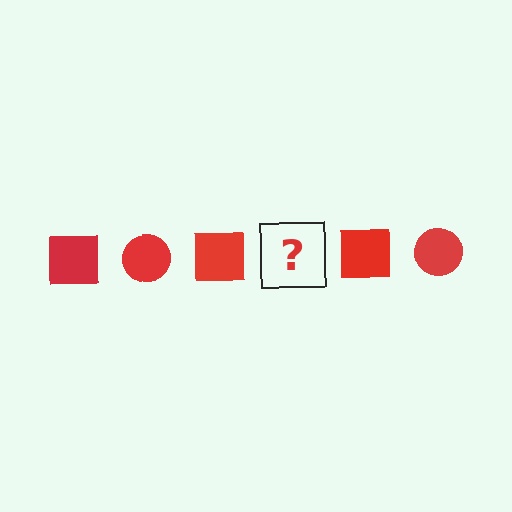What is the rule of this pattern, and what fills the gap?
The rule is that the pattern cycles through square, circle shapes in red. The gap should be filled with a red circle.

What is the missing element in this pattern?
The missing element is a red circle.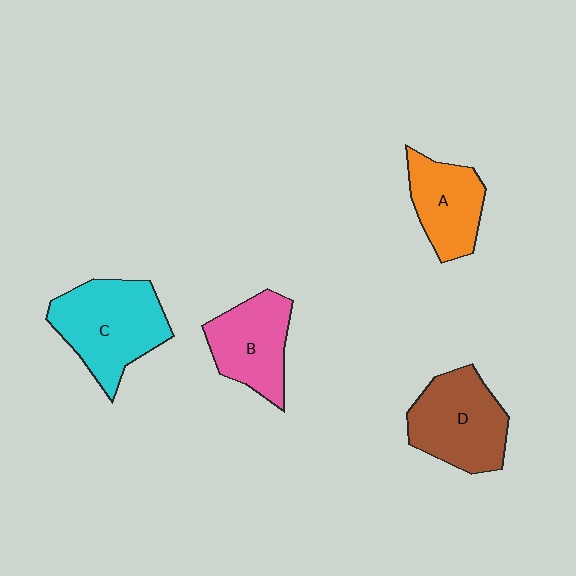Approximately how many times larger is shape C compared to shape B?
Approximately 1.3 times.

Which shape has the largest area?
Shape C (cyan).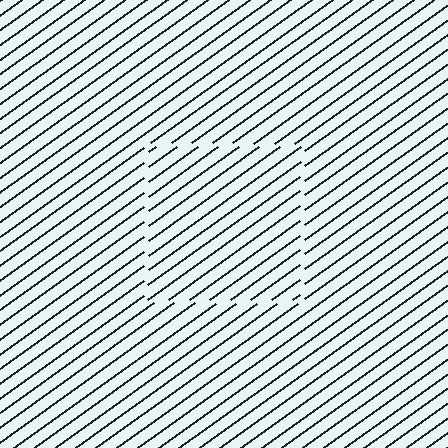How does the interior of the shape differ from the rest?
The interior of the shape contains the same grating, shifted by half a period — the contour is defined by the phase discontinuity where line-ends from the inner and outer gratings abut.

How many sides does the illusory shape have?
4 sides — the line-ends trace a square.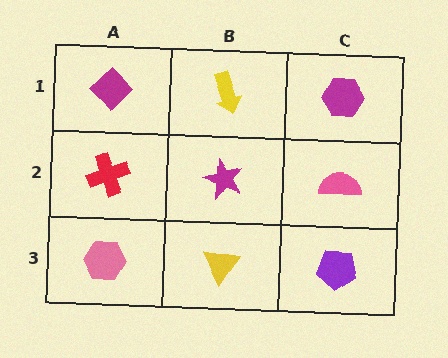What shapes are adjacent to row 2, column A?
A magenta diamond (row 1, column A), a pink hexagon (row 3, column A), a magenta star (row 2, column B).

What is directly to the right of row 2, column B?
A pink semicircle.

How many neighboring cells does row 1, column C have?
2.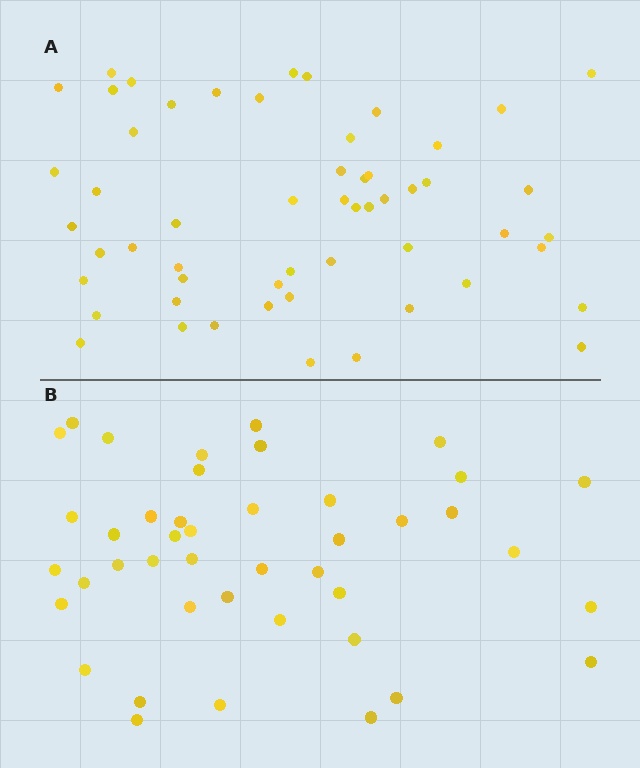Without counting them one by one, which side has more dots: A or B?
Region A (the top region) has more dots.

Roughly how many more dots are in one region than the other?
Region A has roughly 12 or so more dots than region B.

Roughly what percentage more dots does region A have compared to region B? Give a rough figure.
About 30% more.